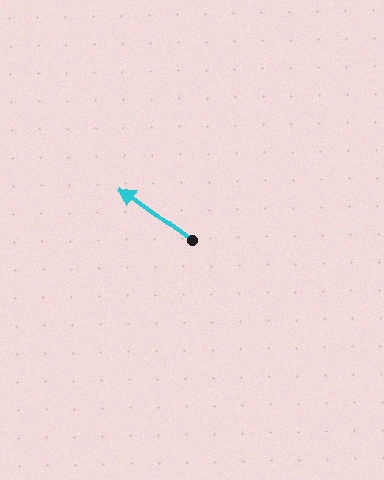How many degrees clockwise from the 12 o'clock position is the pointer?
Approximately 306 degrees.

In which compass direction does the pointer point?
Northwest.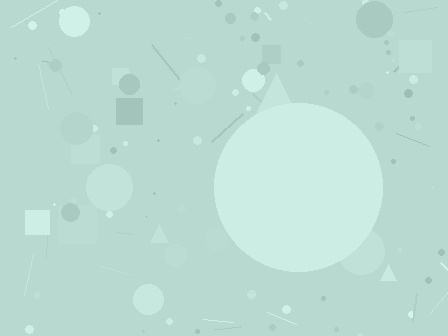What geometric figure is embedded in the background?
A circle is embedded in the background.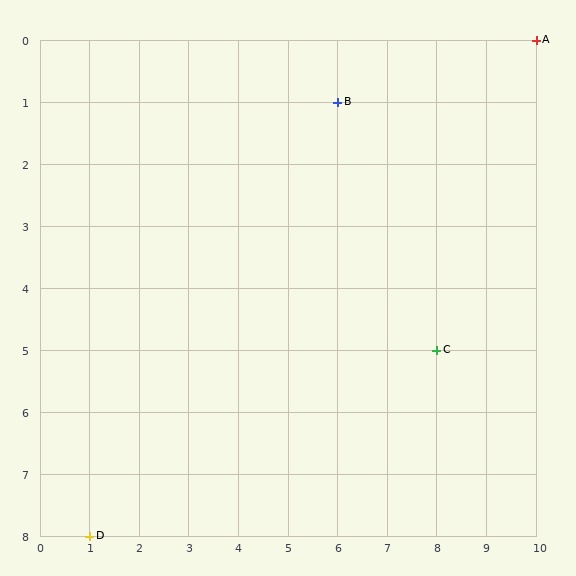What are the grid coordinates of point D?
Point D is at grid coordinates (1, 8).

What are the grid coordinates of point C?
Point C is at grid coordinates (8, 5).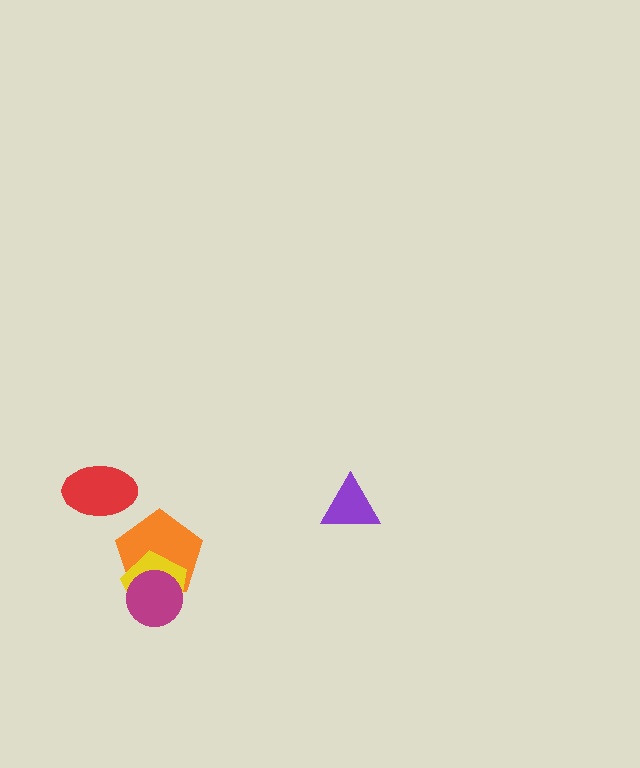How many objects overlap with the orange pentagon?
2 objects overlap with the orange pentagon.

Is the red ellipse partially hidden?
No, no other shape covers it.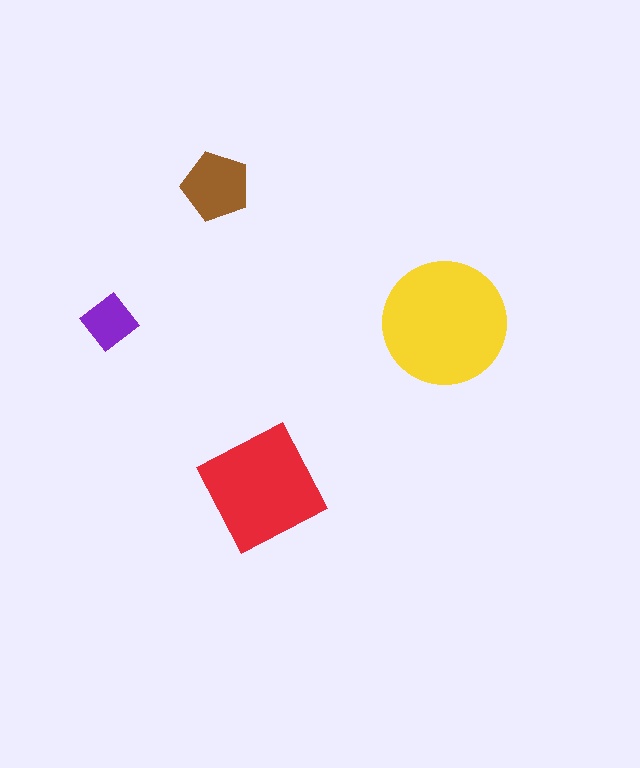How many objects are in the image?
There are 4 objects in the image.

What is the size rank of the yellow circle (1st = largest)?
1st.